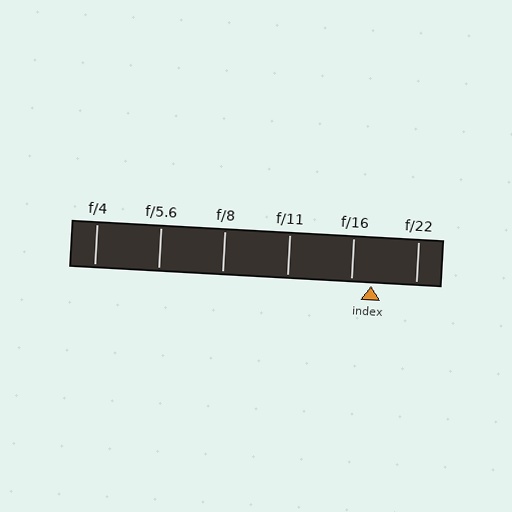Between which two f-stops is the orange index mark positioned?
The index mark is between f/16 and f/22.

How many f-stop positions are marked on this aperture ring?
There are 6 f-stop positions marked.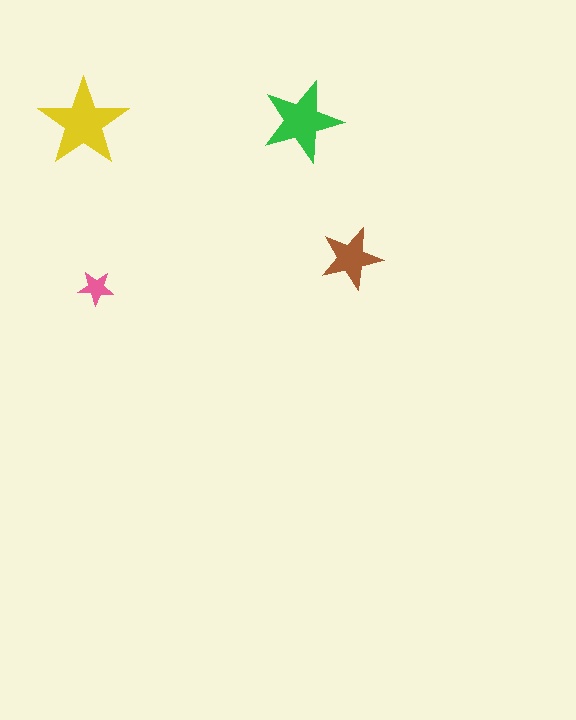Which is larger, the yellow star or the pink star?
The yellow one.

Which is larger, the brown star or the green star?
The green one.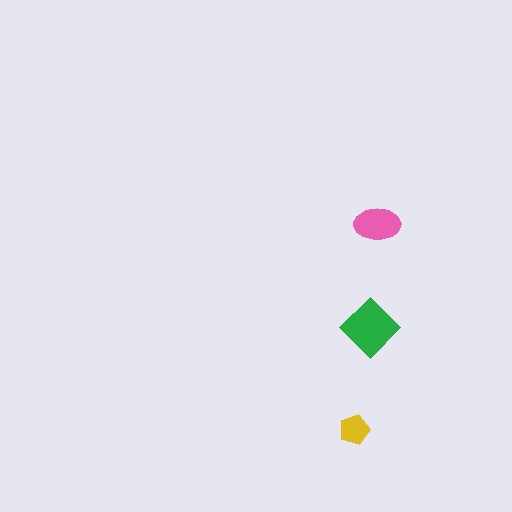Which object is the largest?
The green diamond.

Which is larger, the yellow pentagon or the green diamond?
The green diamond.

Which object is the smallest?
The yellow pentagon.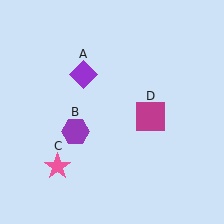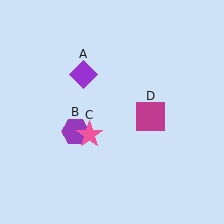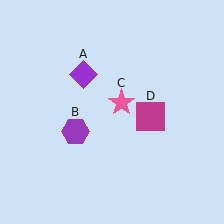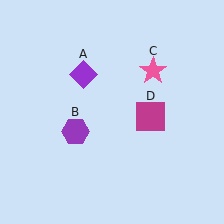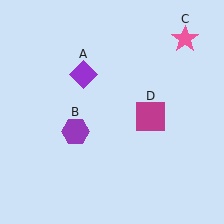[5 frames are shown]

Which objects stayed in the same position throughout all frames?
Purple diamond (object A) and purple hexagon (object B) and magenta square (object D) remained stationary.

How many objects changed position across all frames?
1 object changed position: pink star (object C).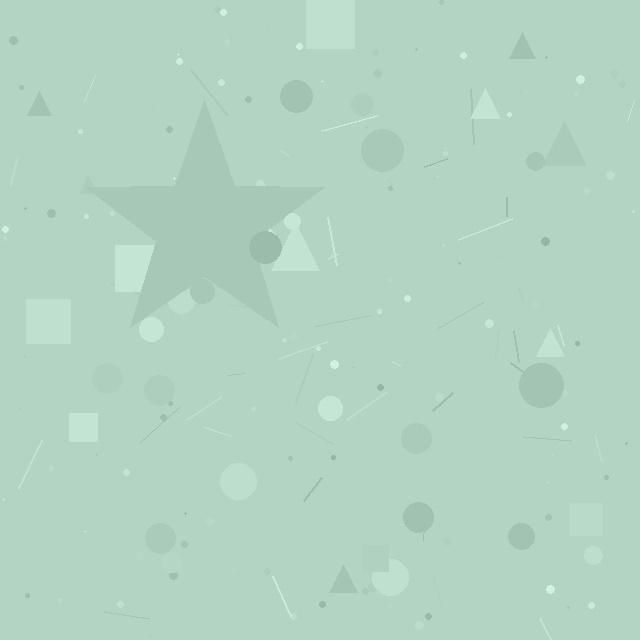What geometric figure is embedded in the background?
A star is embedded in the background.